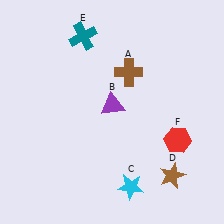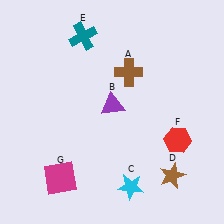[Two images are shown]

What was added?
A magenta square (G) was added in Image 2.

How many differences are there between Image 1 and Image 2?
There is 1 difference between the two images.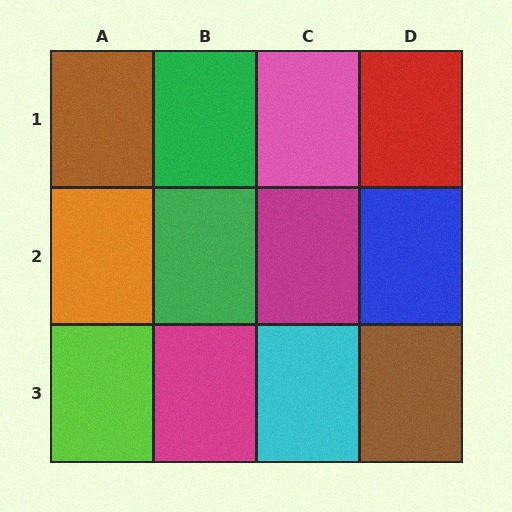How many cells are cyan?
1 cell is cyan.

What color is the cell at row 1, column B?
Green.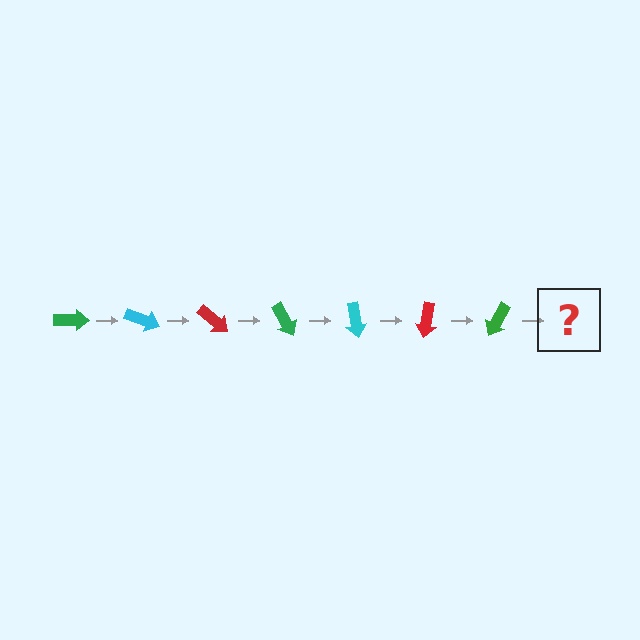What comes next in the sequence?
The next element should be a cyan arrow, rotated 140 degrees from the start.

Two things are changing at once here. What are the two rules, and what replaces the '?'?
The two rules are that it rotates 20 degrees each step and the color cycles through green, cyan, and red. The '?' should be a cyan arrow, rotated 140 degrees from the start.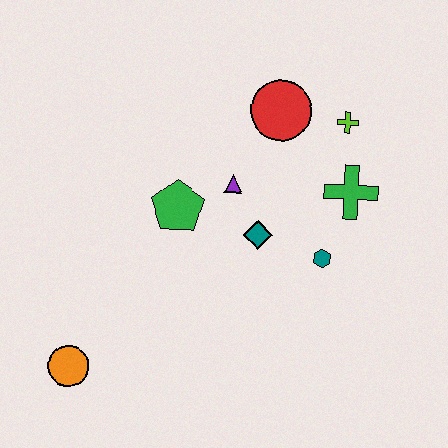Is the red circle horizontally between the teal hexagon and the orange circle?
Yes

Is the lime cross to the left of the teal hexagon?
No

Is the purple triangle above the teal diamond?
Yes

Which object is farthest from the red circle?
The orange circle is farthest from the red circle.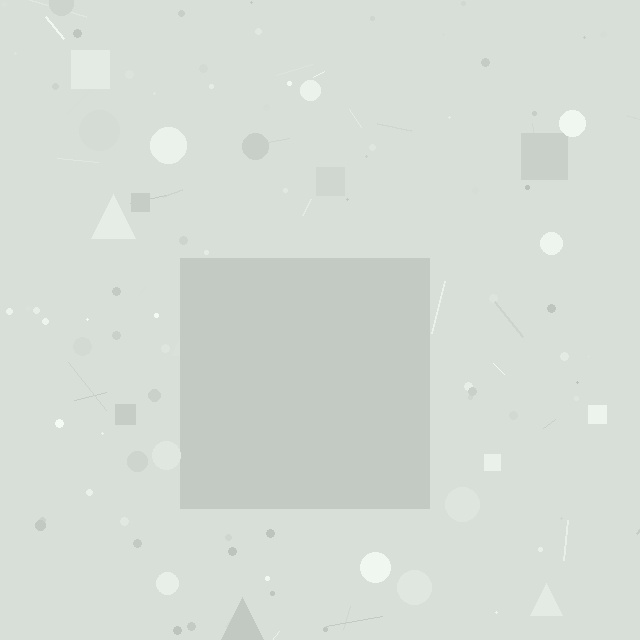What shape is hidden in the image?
A square is hidden in the image.